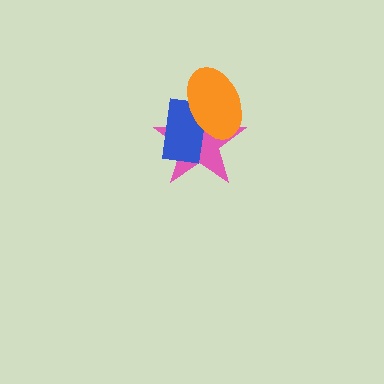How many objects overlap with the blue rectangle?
2 objects overlap with the blue rectangle.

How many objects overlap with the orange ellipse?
2 objects overlap with the orange ellipse.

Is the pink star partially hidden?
Yes, it is partially covered by another shape.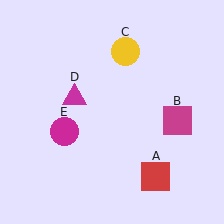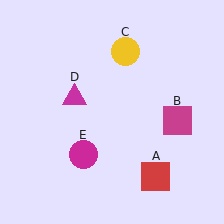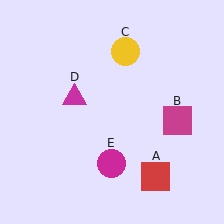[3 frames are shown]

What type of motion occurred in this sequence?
The magenta circle (object E) rotated counterclockwise around the center of the scene.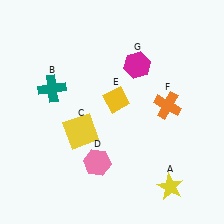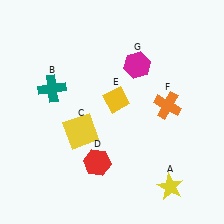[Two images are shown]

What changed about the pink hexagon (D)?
In Image 1, D is pink. In Image 2, it changed to red.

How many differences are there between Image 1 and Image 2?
There is 1 difference between the two images.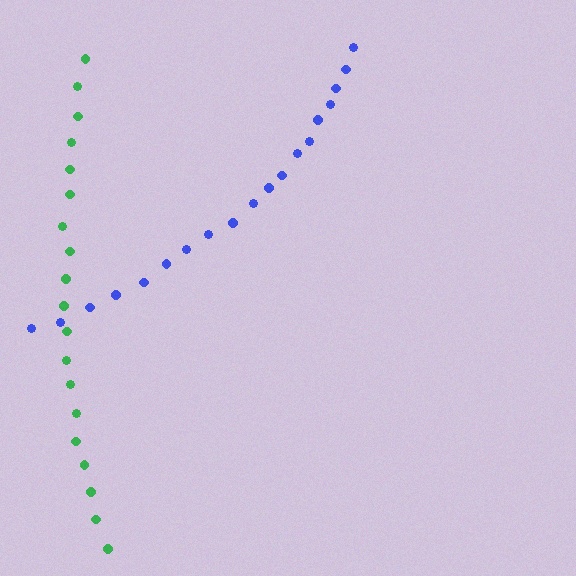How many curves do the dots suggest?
There are 2 distinct paths.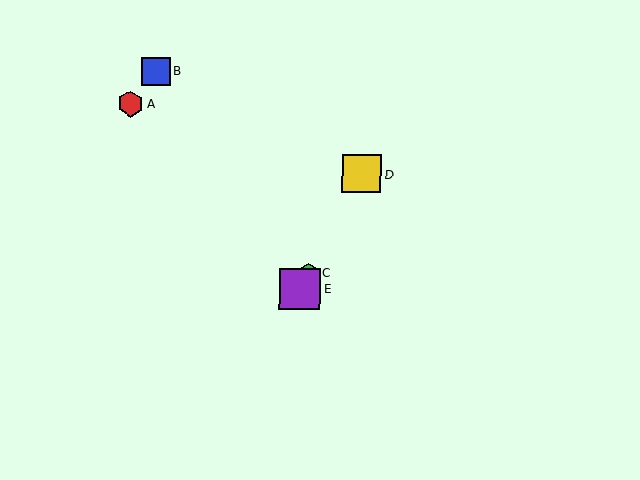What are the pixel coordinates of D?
Object D is at (362, 174).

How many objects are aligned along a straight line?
3 objects (C, D, E) are aligned along a straight line.